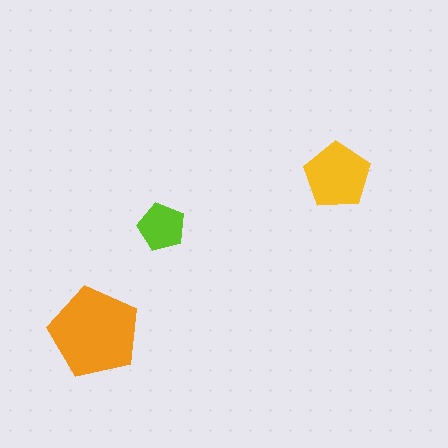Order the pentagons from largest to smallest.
the orange one, the yellow one, the lime one.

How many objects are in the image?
There are 3 objects in the image.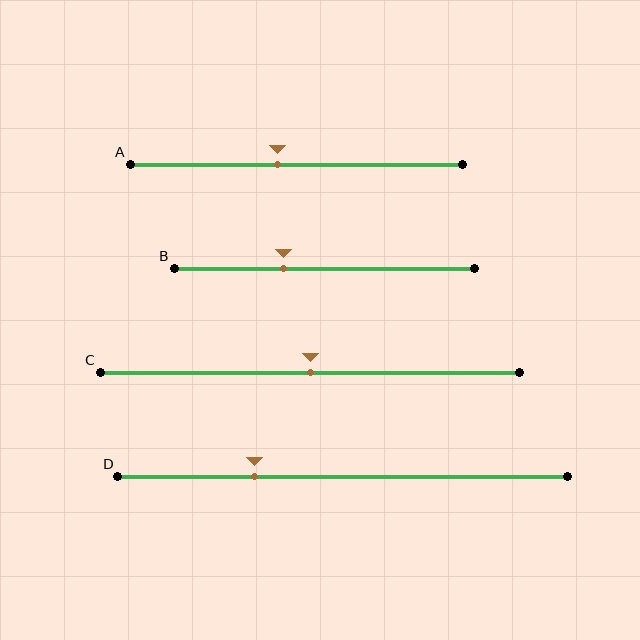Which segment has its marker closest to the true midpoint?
Segment C has its marker closest to the true midpoint.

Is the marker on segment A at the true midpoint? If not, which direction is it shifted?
No, the marker on segment A is shifted to the left by about 6% of the segment length.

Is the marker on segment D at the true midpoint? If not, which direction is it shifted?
No, the marker on segment D is shifted to the left by about 19% of the segment length.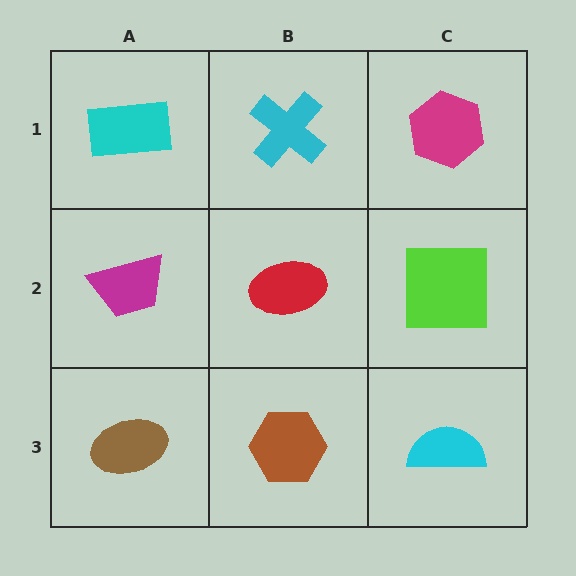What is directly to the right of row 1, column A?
A cyan cross.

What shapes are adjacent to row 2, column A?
A cyan rectangle (row 1, column A), a brown ellipse (row 3, column A), a red ellipse (row 2, column B).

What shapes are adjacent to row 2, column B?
A cyan cross (row 1, column B), a brown hexagon (row 3, column B), a magenta trapezoid (row 2, column A), a lime square (row 2, column C).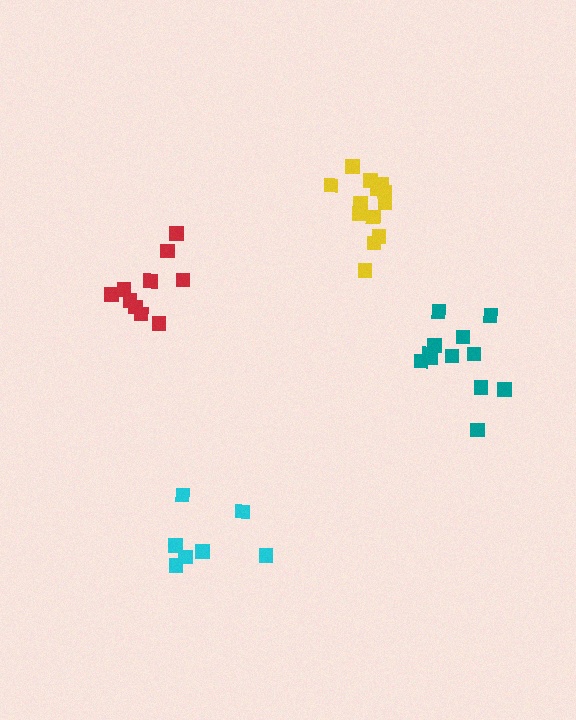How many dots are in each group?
Group 1: 10 dots, Group 2: 12 dots, Group 3: 7 dots, Group 4: 13 dots (42 total).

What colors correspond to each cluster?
The clusters are colored: red, teal, cyan, yellow.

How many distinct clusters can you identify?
There are 4 distinct clusters.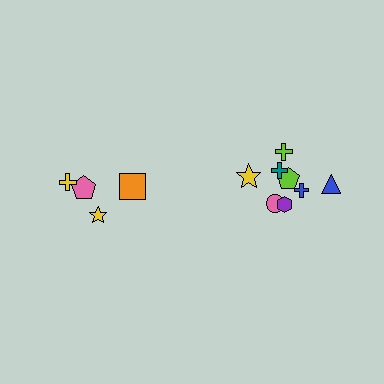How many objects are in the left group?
There are 4 objects.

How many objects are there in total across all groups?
There are 12 objects.